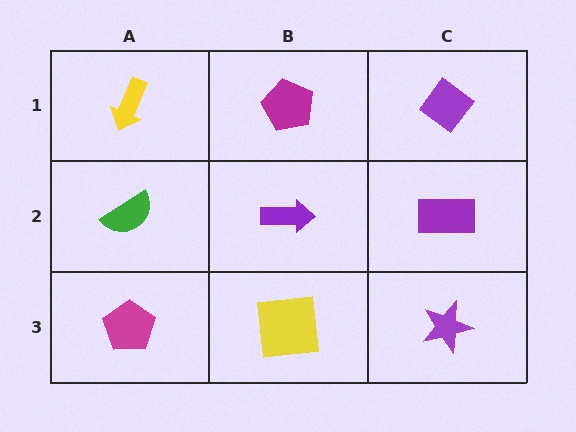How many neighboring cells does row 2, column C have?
3.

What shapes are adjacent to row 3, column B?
A purple arrow (row 2, column B), a magenta pentagon (row 3, column A), a purple star (row 3, column C).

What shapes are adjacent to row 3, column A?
A green semicircle (row 2, column A), a yellow square (row 3, column B).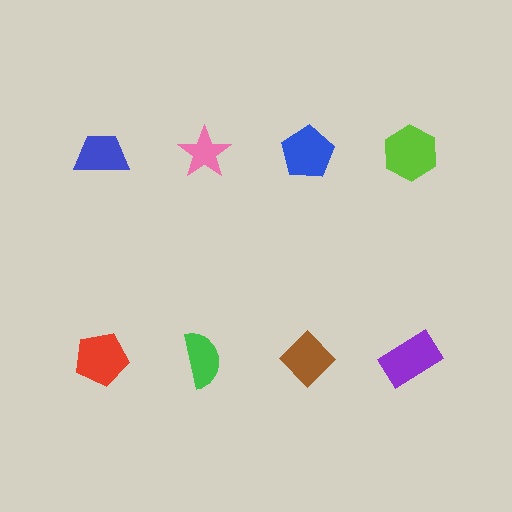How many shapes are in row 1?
4 shapes.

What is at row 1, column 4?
A lime hexagon.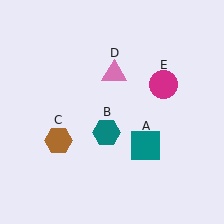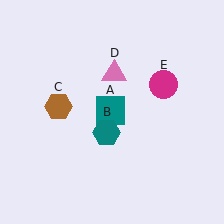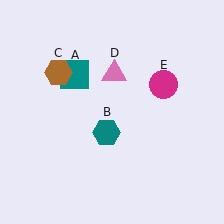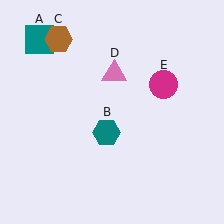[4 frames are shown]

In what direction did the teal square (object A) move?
The teal square (object A) moved up and to the left.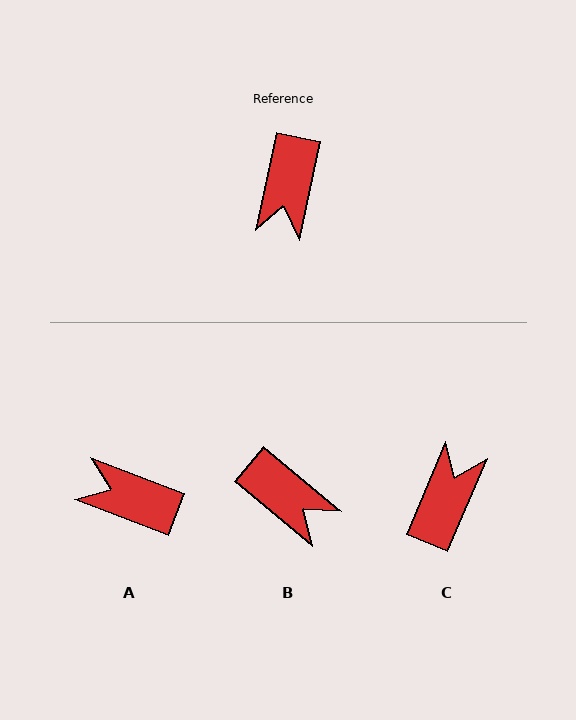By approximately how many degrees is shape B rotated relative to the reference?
Approximately 63 degrees counter-clockwise.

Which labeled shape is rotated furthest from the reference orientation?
C, about 169 degrees away.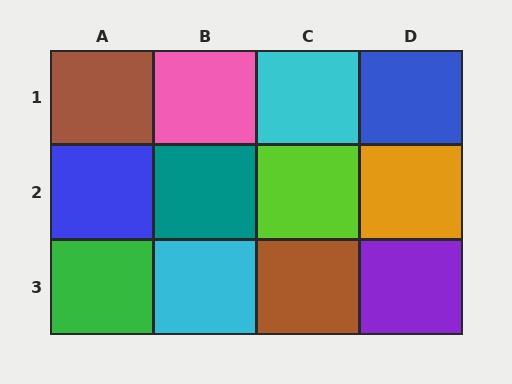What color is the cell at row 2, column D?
Orange.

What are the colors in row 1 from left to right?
Brown, pink, cyan, blue.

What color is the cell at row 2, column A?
Blue.